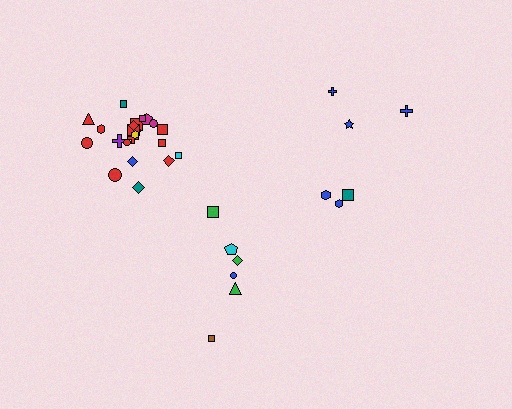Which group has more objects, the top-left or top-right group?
The top-left group.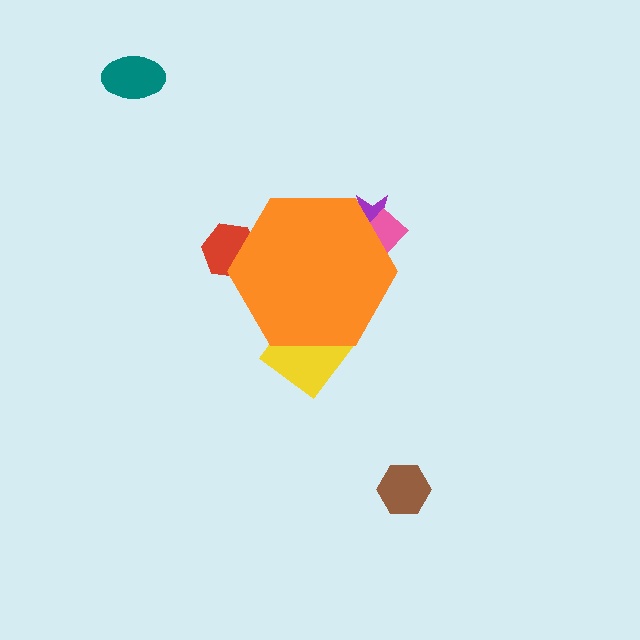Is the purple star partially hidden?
Yes, the purple star is partially hidden behind the orange hexagon.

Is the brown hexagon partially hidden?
No, the brown hexagon is fully visible.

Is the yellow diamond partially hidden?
Yes, the yellow diamond is partially hidden behind the orange hexagon.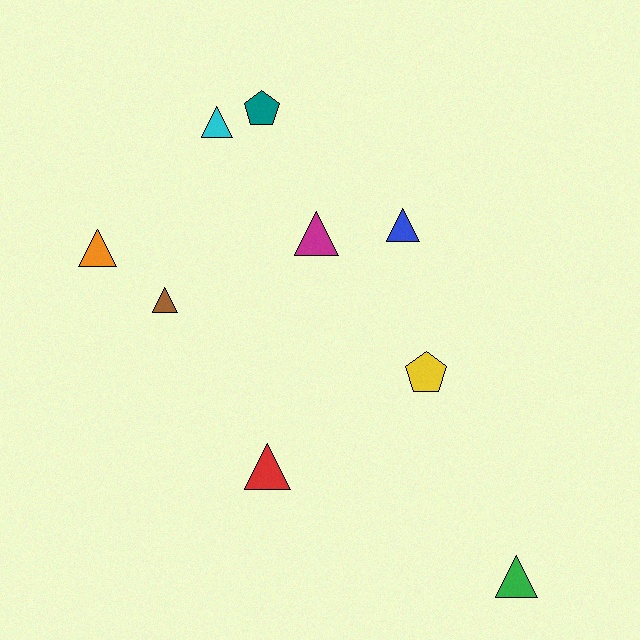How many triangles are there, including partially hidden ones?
There are 7 triangles.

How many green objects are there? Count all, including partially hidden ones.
There is 1 green object.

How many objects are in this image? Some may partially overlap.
There are 9 objects.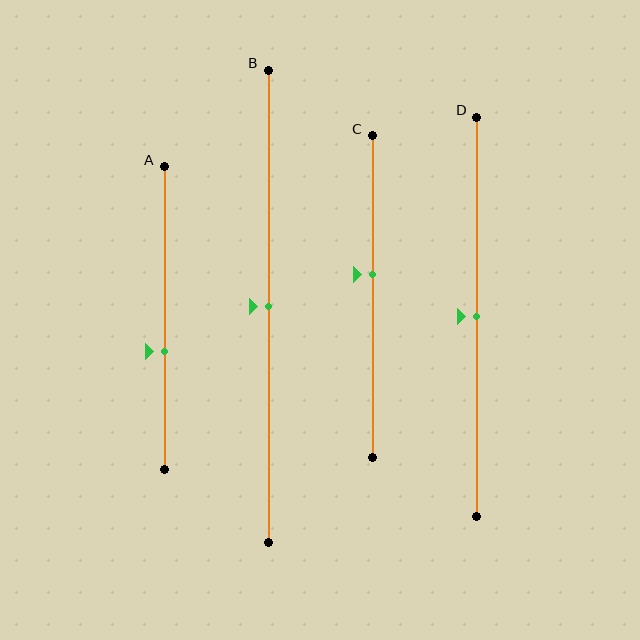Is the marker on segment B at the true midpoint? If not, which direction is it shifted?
Yes, the marker on segment B is at the true midpoint.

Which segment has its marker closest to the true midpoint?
Segment B has its marker closest to the true midpoint.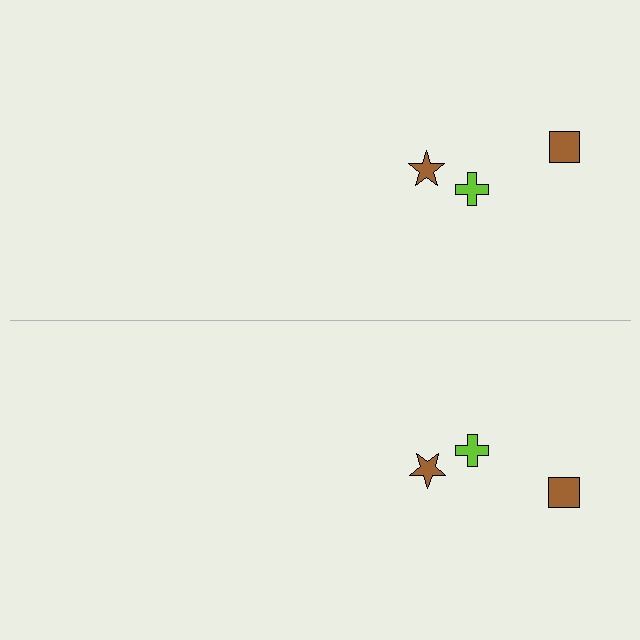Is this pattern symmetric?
Yes, this pattern has bilateral (reflection) symmetry.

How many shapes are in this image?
There are 6 shapes in this image.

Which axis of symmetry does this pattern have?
The pattern has a horizontal axis of symmetry running through the center of the image.